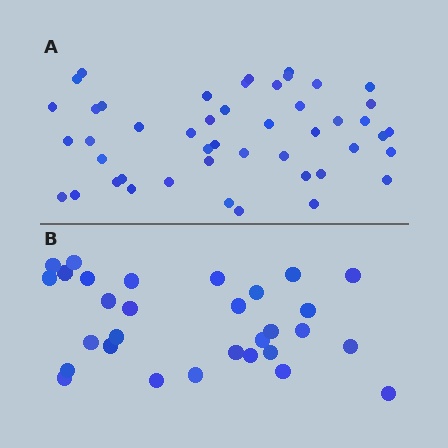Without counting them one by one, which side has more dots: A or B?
Region A (the top region) has more dots.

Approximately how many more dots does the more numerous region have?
Region A has approximately 15 more dots than region B.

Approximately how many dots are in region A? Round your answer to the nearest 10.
About 50 dots. (The exact count is 47, which rounds to 50.)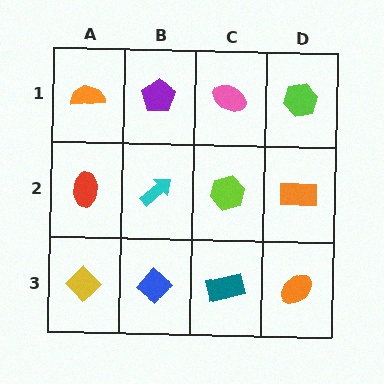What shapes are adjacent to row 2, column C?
A pink ellipse (row 1, column C), a teal rectangle (row 3, column C), a cyan arrow (row 2, column B), an orange rectangle (row 2, column D).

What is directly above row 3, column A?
A red ellipse.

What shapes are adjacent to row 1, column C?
A lime hexagon (row 2, column C), a purple pentagon (row 1, column B), a lime hexagon (row 1, column D).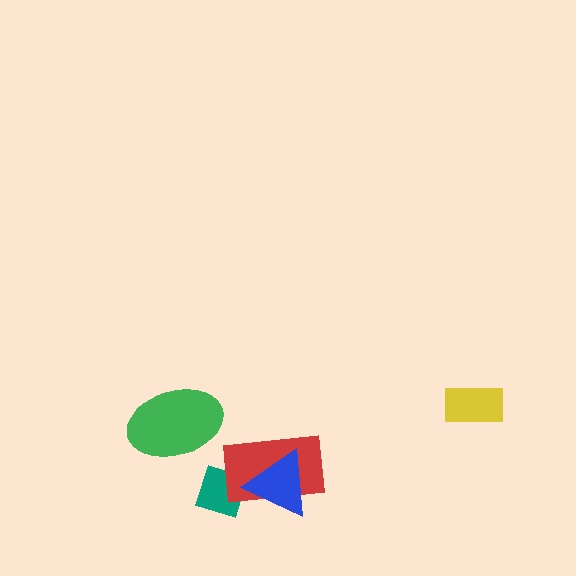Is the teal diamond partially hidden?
Yes, it is partially covered by another shape.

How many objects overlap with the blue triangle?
2 objects overlap with the blue triangle.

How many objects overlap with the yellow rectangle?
0 objects overlap with the yellow rectangle.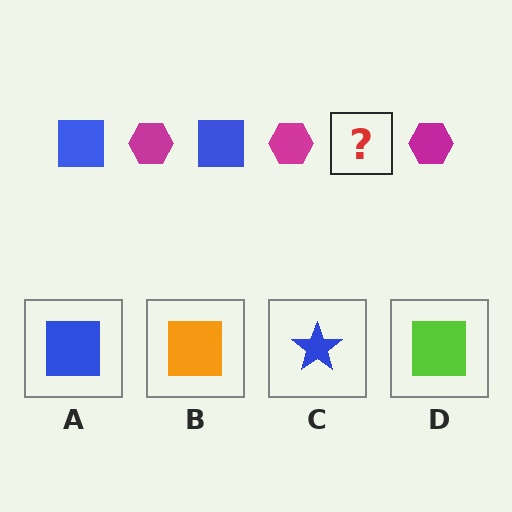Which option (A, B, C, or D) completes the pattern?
A.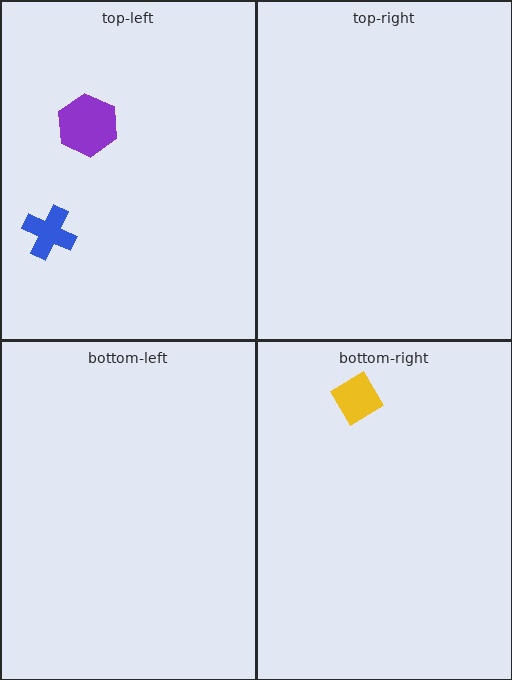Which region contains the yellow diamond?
The bottom-right region.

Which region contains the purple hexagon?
The top-left region.